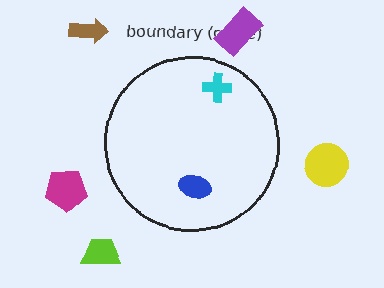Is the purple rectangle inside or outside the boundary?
Outside.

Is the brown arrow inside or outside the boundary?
Outside.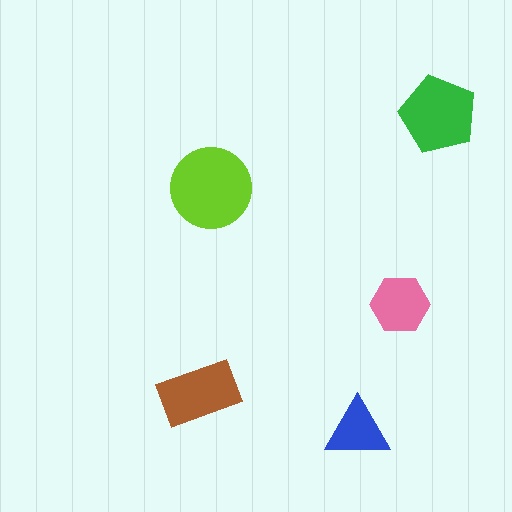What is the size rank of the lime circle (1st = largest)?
1st.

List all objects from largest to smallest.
The lime circle, the green pentagon, the brown rectangle, the pink hexagon, the blue triangle.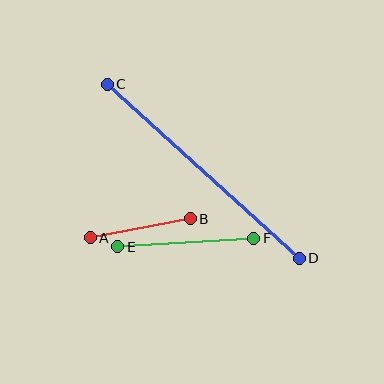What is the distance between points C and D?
The distance is approximately 259 pixels.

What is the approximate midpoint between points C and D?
The midpoint is at approximately (203, 171) pixels.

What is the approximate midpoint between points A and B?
The midpoint is at approximately (140, 228) pixels.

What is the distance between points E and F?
The distance is approximately 136 pixels.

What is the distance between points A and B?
The distance is approximately 102 pixels.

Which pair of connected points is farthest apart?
Points C and D are farthest apart.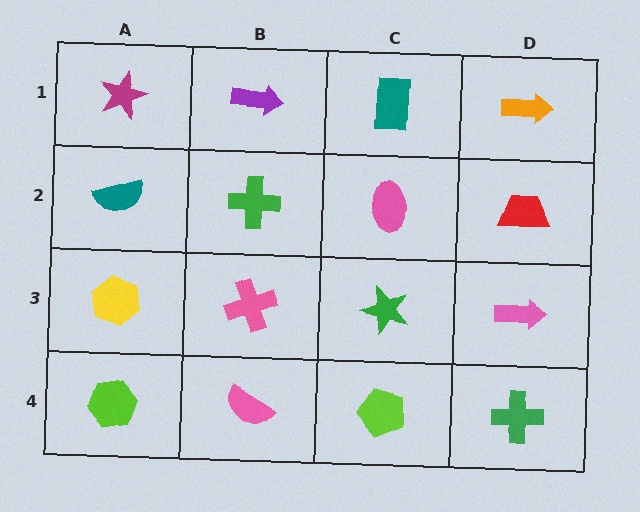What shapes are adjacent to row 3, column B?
A green cross (row 2, column B), a pink semicircle (row 4, column B), a yellow hexagon (row 3, column A), a green star (row 3, column C).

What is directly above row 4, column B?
A pink cross.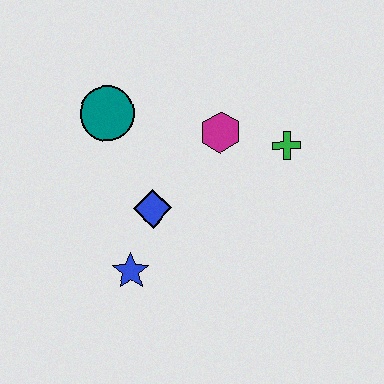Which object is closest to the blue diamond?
The blue star is closest to the blue diamond.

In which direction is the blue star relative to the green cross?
The blue star is to the left of the green cross.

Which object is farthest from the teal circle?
The green cross is farthest from the teal circle.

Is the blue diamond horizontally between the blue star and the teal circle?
No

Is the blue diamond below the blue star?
No